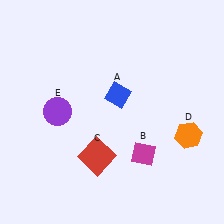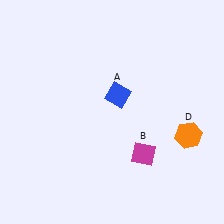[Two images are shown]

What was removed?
The purple circle (E), the red square (C) were removed in Image 2.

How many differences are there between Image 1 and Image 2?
There are 2 differences between the two images.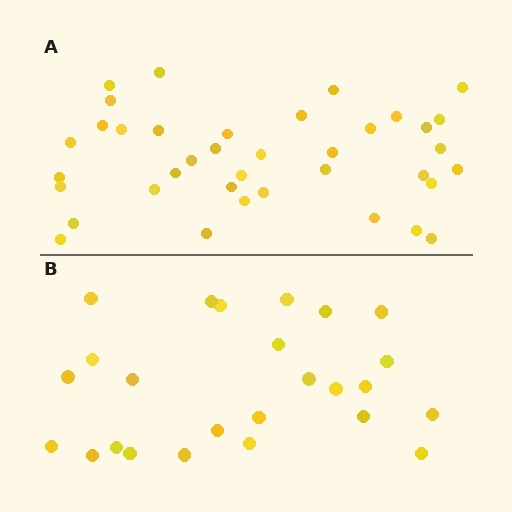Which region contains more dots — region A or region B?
Region A (the top region) has more dots.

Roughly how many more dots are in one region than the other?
Region A has approximately 15 more dots than region B.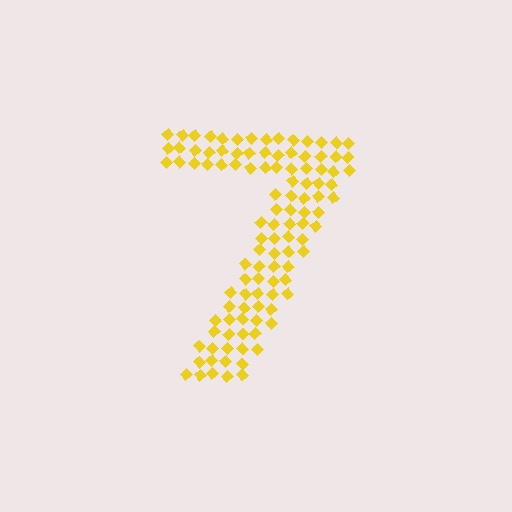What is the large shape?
The large shape is the digit 7.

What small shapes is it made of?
It is made of small diamonds.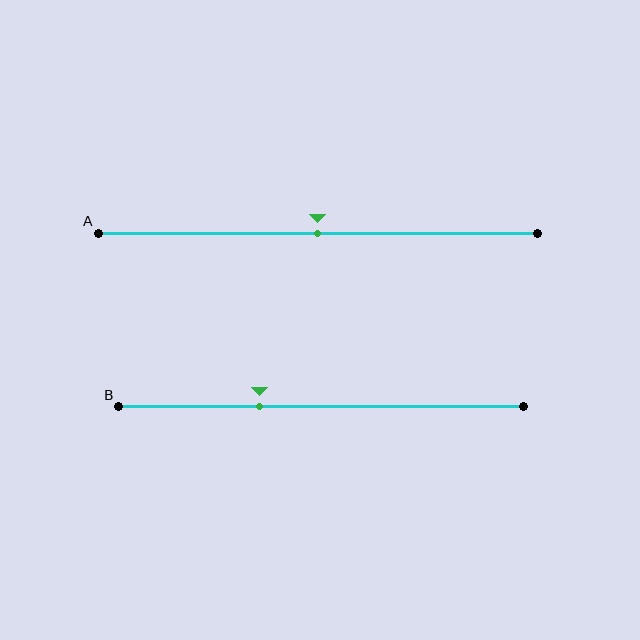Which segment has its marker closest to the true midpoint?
Segment A has its marker closest to the true midpoint.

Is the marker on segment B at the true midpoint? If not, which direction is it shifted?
No, the marker on segment B is shifted to the left by about 15% of the segment length.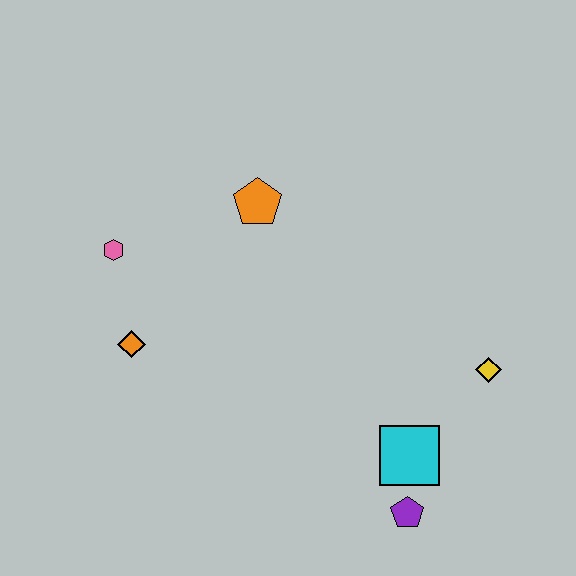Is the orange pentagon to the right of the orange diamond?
Yes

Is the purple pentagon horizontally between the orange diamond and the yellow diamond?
Yes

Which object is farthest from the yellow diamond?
The pink hexagon is farthest from the yellow diamond.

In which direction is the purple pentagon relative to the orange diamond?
The purple pentagon is to the right of the orange diamond.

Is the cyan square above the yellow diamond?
No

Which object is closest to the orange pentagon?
The pink hexagon is closest to the orange pentagon.